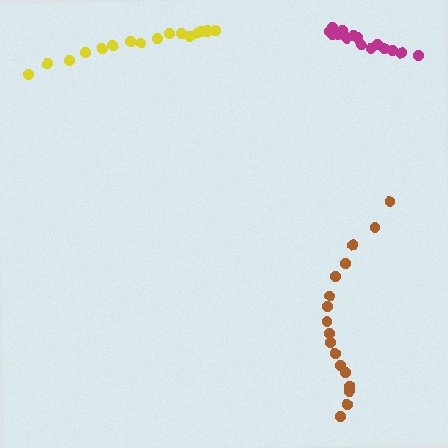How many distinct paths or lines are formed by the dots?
There are 3 distinct paths.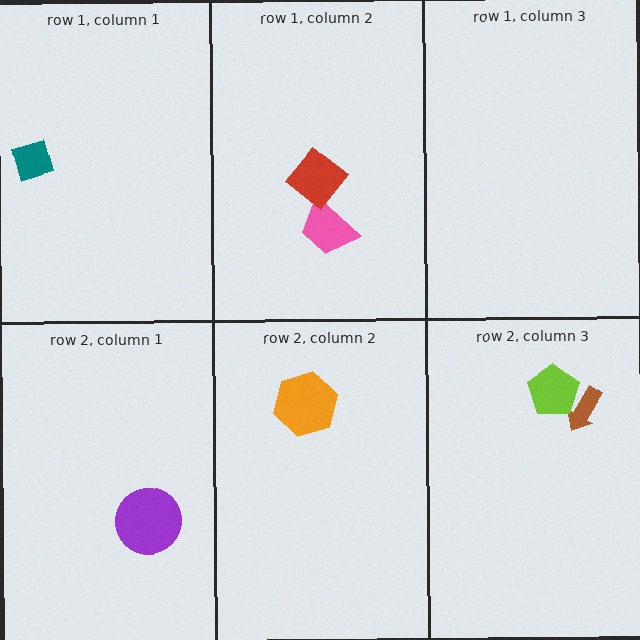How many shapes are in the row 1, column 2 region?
2.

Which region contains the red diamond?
The row 1, column 2 region.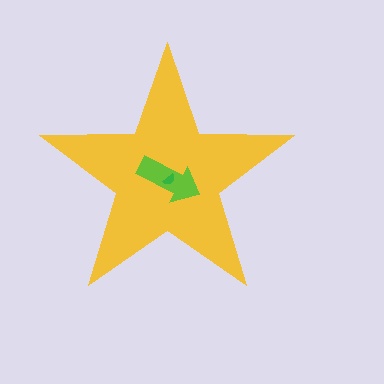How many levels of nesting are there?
3.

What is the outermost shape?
The yellow star.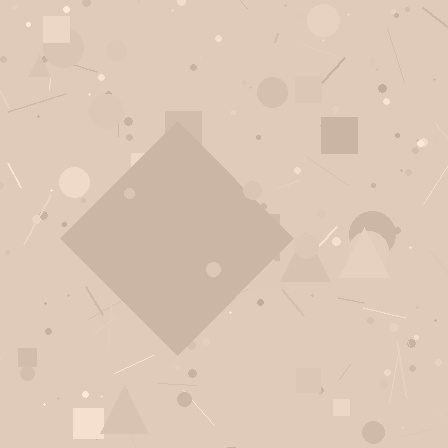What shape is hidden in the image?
A diamond is hidden in the image.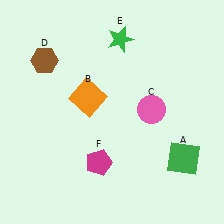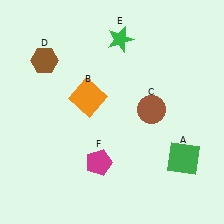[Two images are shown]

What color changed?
The circle (C) changed from pink in Image 1 to brown in Image 2.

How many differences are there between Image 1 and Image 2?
There is 1 difference between the two images.